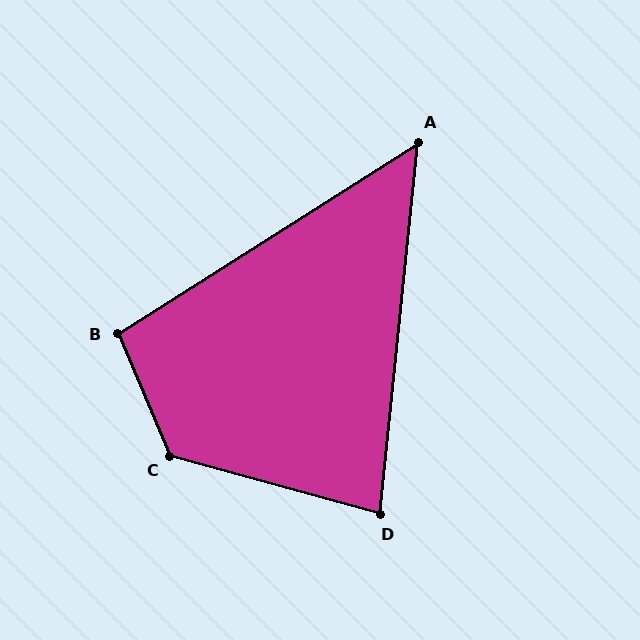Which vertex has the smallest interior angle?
A, at approximately 52 degrees.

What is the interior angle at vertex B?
Approximately 99 degrees (obtuse).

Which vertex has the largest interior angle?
C, at approximately 128 degrees.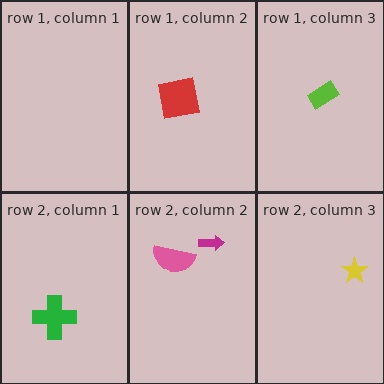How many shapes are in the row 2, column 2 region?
2.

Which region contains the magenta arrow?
The row 2, column 2 region.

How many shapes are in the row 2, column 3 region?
1.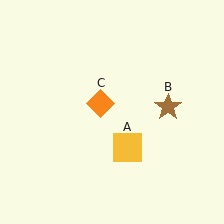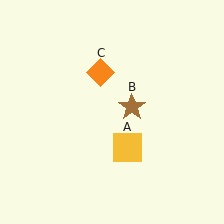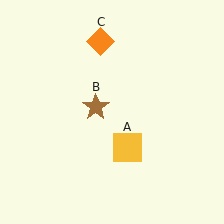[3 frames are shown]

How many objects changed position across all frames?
2 objects changed position: brown star (object B), orange diamond (object C).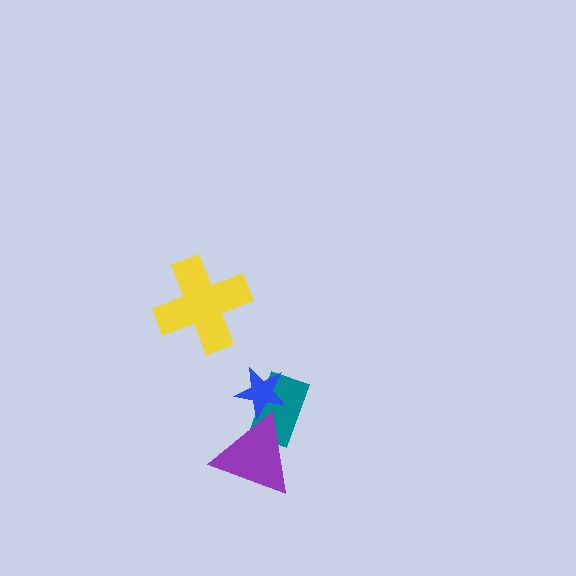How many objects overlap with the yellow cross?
0 objects overlap with the yellow cross.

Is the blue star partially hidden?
No, no other shape covers it.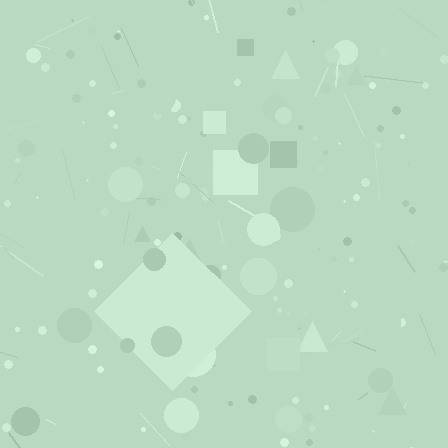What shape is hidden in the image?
A diamond is hidden in the image.